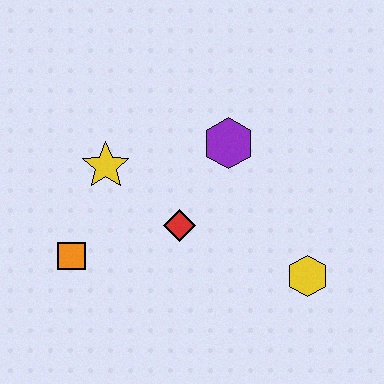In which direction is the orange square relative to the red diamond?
The orange square is to the left of the red diamond.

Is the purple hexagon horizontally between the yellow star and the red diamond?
No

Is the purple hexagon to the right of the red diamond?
Yes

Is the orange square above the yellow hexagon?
Yes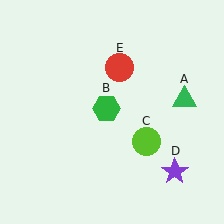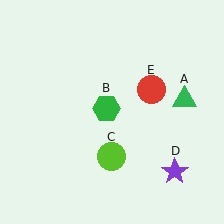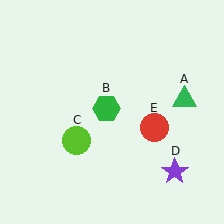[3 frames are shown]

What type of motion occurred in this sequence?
The lime circle (object C), red circle (object E) rotated clockwise around the center of the scene.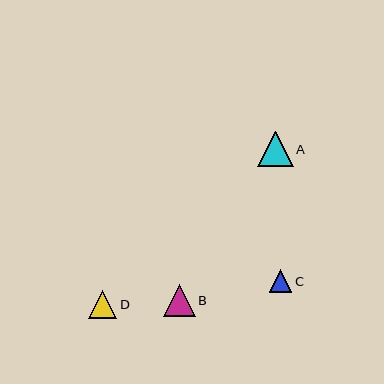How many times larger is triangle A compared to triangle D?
Triangle A is approximately 1.2 times the size of triangle D.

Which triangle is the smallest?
Triangle C is the smallest with a size of approximately 23 pixels.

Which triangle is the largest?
Triangle A is the largest with a size of approximately 35 pixels.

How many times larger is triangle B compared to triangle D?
Triangle B is approximately 1.1 times the size of triangle D.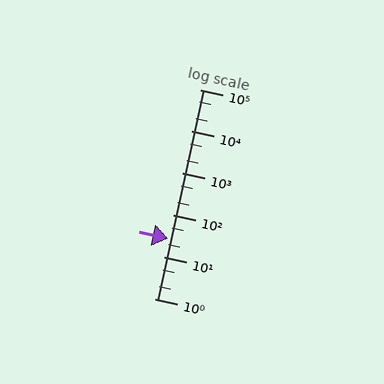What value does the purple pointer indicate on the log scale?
The pointer indicates approximately 27.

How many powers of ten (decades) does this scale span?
The scale spans 5 decades, from 1 to 100000.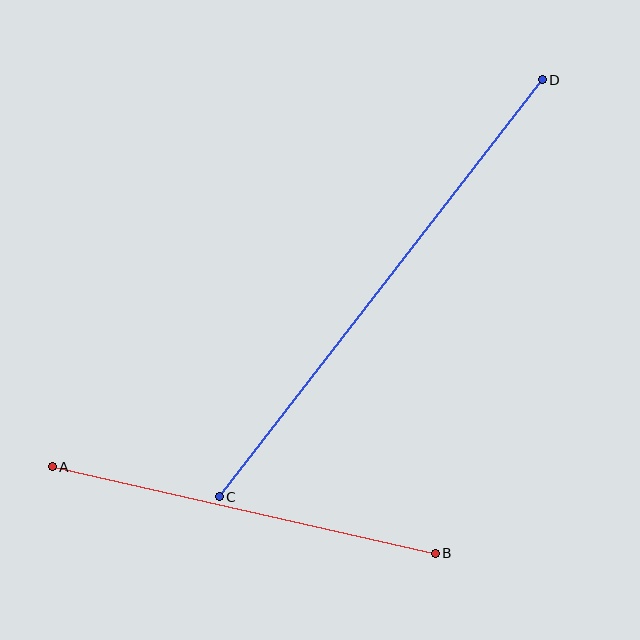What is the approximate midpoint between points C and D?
The midpoint is at approximately (381, 288) pixels.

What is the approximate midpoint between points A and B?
The midpoint is at approximately (244, 510) pixels.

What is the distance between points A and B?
The distance is approximately 393 pixels.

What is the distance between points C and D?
The distance is approximately 527 pixels.